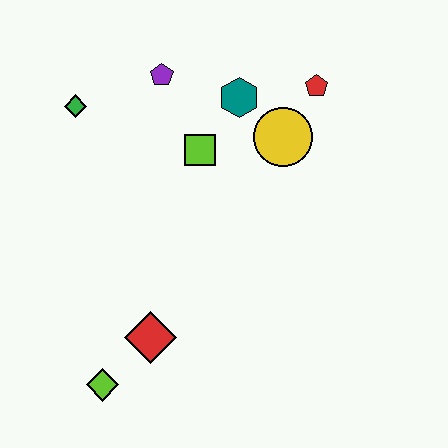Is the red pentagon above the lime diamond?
Yes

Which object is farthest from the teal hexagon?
The lime diamond is farthest from the teal hexagon.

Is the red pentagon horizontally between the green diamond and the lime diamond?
No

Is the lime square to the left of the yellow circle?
Yes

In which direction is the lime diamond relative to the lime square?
The lime diamond is below the lime square.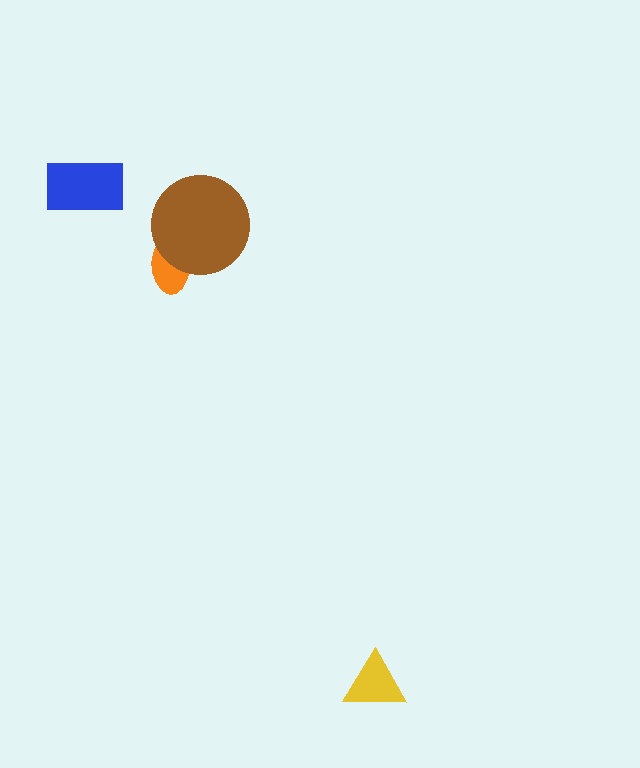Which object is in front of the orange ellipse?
The brown circle is in front of the orange ellipse.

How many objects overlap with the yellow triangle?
0 objects overlap with the yellow triangle.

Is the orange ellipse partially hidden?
Yes, it is partially covered by another shape.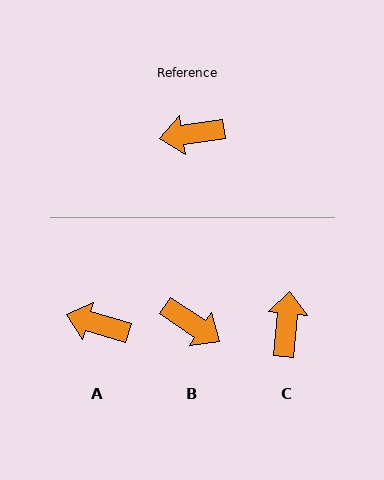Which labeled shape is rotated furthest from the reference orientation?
B, about 138 degrees away.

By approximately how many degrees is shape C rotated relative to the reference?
Approximately 104 degrees clockwise.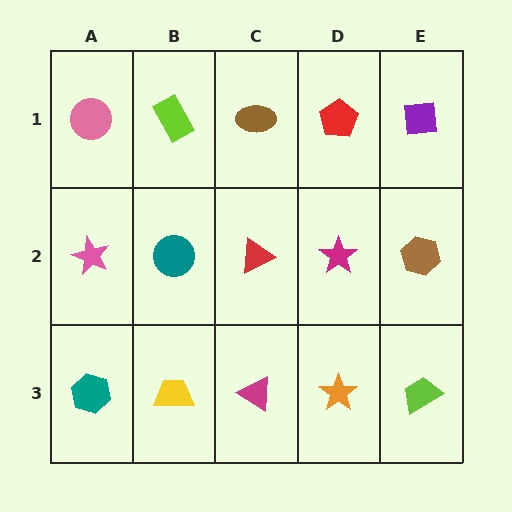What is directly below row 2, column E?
A lime trapezoid.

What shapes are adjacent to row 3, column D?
A magenta star (row 2, column D), a magenta triangle (row 3, column C), a lime trapezoid (row 3, column E).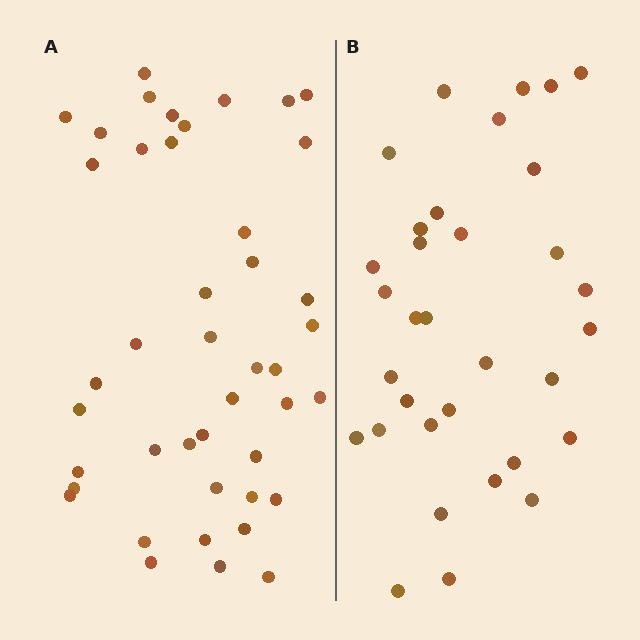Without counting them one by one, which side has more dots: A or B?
Region A (the left region) has more dots.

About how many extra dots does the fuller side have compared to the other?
Region A has roughly 10 or so more dots than region B.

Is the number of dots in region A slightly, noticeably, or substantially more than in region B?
Region A has noticeably more, but not dramatically so. The ratio is roughly 1.3 to 1.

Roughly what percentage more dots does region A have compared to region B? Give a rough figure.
About 30% more.